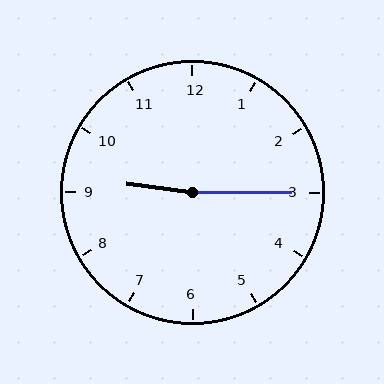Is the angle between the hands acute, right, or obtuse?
It is obtuse.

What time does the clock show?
9:15.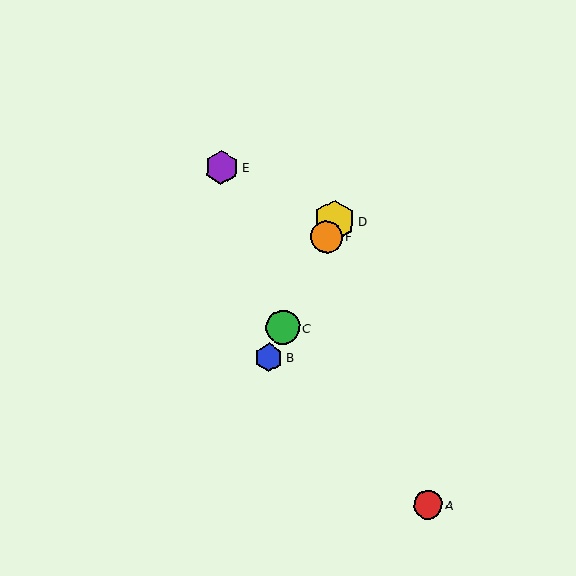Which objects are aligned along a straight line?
Objects B, C, D, F are aligned along a straight line.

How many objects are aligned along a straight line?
4 objects (B, C, D, F) are aligned along a straight line.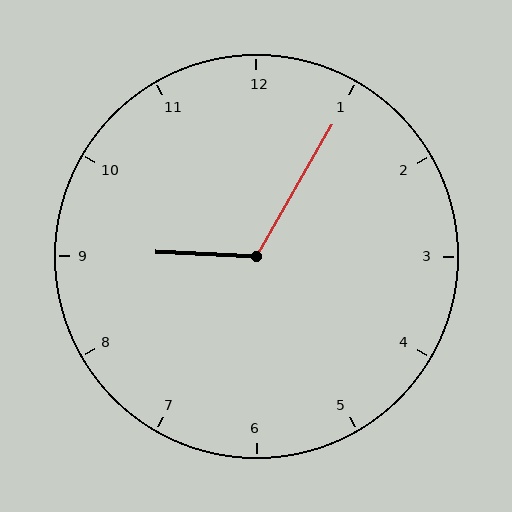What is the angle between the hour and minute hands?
Approximately 118 degrees.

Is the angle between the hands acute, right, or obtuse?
It is obtuse.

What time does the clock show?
9:05.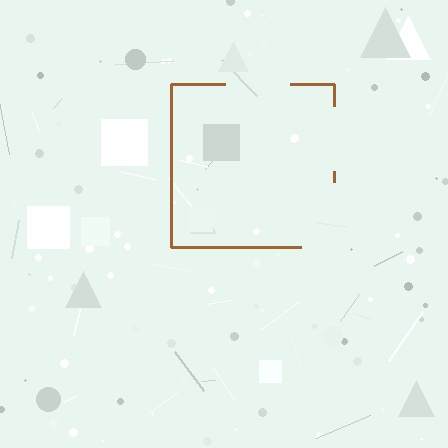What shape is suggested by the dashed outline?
The dashed outline suggests a square.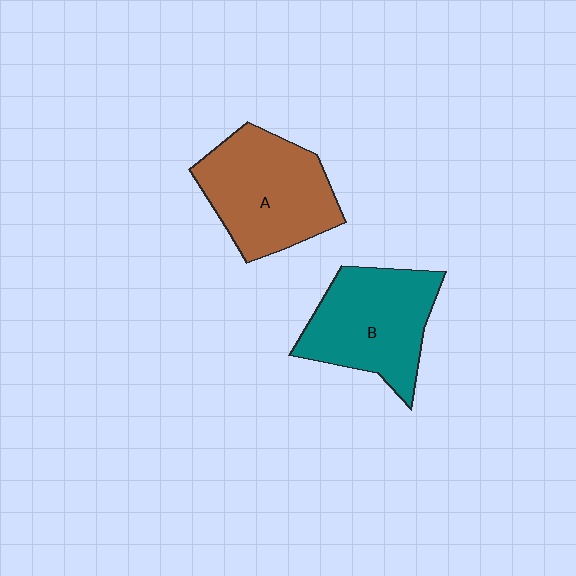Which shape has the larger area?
Shape A (brown).